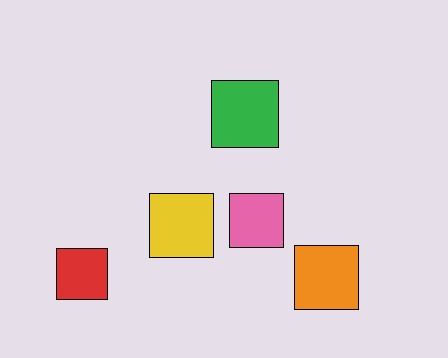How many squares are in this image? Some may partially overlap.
There are 5 squares.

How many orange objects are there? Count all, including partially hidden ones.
There is 1 orange object.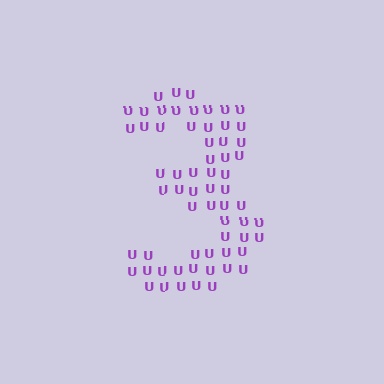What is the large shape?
The large shape is the digit 3.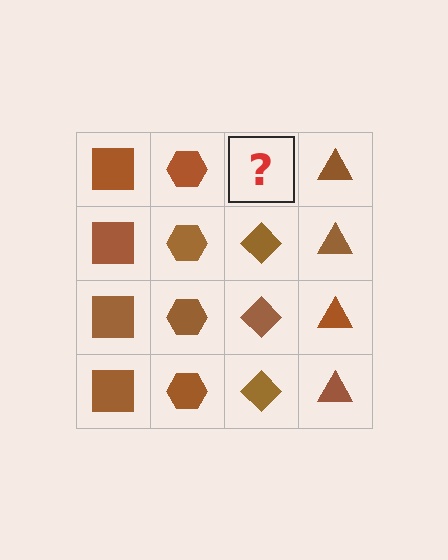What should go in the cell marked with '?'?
The missing cell should contain a brown diamond.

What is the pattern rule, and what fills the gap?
The rule is that each column has a consistent shape. The gap should be filled with a brown diamond.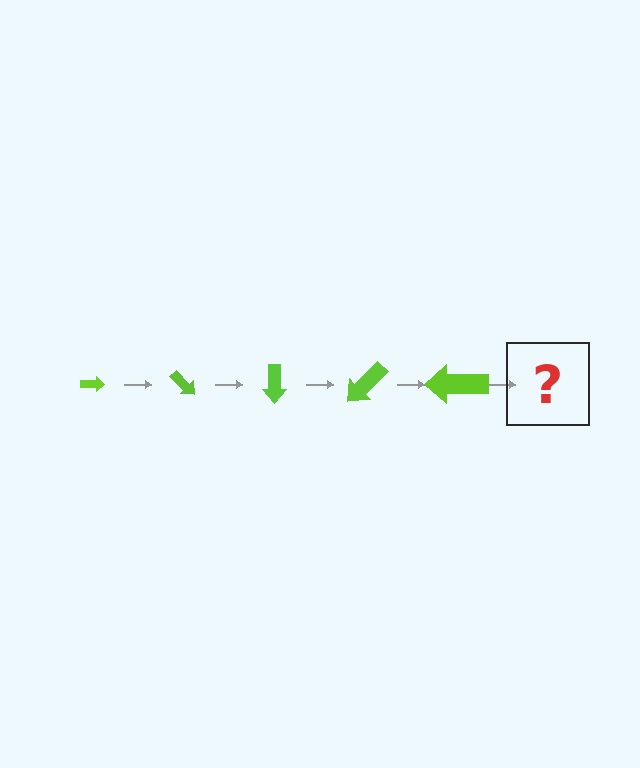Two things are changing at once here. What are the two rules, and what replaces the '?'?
The two rules are that the arrow grows larger each step and it rotates 45 degrees each step. The '?' should be an arrow, larger than the previous one and rotated 225 degrees from the start.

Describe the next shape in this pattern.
It should be an arrow, larger than the previous one and rotated 225 degrees from the start.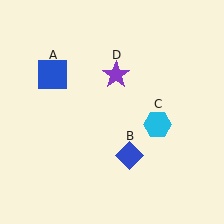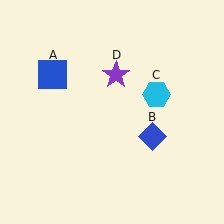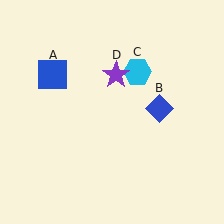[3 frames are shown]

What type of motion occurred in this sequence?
The blue diamond (object B), cyan hexagon (object C) rotated counterclockwise around the center of the scene.